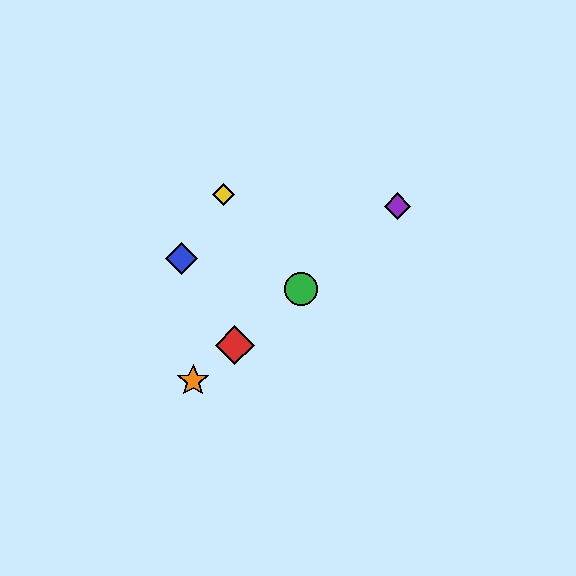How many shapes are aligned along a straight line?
4 shapes (the red diamond, the green circle, the purple diamond, the orange star) are aligned along a straight line.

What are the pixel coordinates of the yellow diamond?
The yellow diamond is at (224, 195).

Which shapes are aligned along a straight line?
The red diamond, the green circle, the purple diamond, the orange star are aligned along a straight line.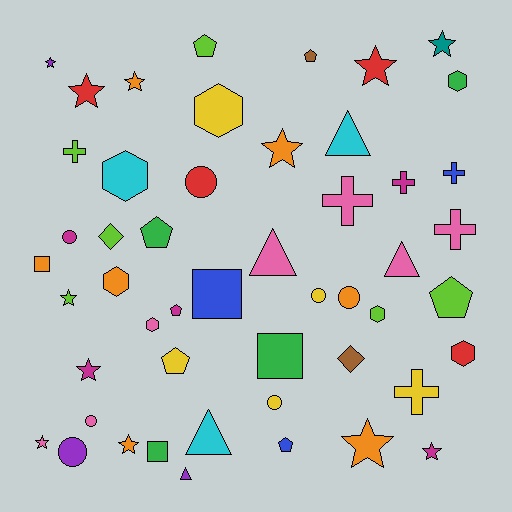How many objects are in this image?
There are 50 objects.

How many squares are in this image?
There are 4 squares.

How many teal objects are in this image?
There is 1 teal object.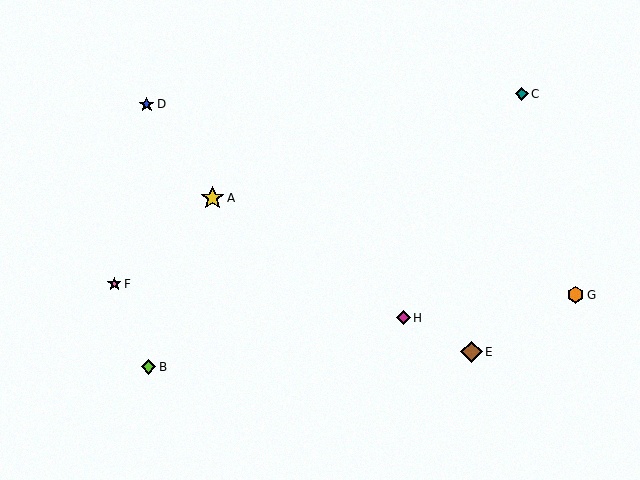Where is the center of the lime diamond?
The center of the lime diamond is at (149, 367).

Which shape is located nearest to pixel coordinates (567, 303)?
The orange hexagon (labeled G) at (575, 295) is nearest to that location.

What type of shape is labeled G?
Shape G is an orange hexagon.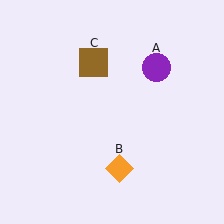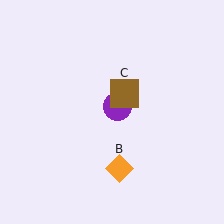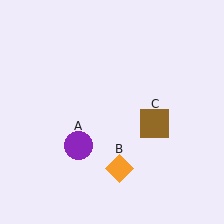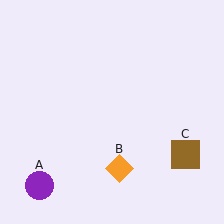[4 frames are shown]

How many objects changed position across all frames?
2 objects changed position: purple circle (object A), brown square (object C).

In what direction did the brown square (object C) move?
The brown square (object C) moved down and to the right.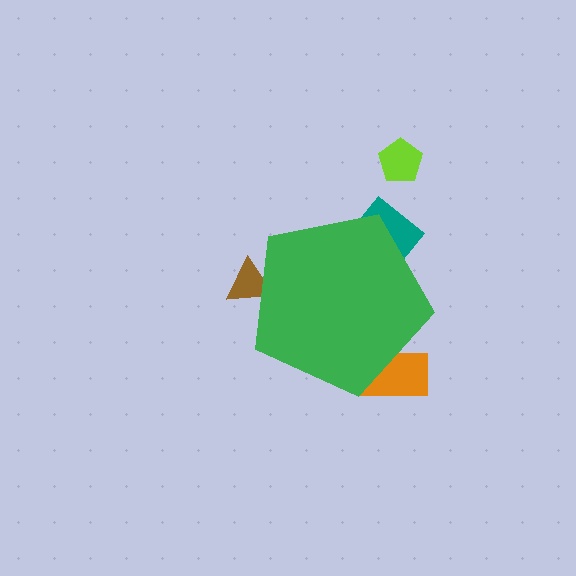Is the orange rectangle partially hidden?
Yes, the orange rectangle is partially hidden behind the green pentagon.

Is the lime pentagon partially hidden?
No, the lime pentagon is fully visible.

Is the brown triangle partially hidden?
Yes, the brown triangle is partially hidden behind the green pentagon.